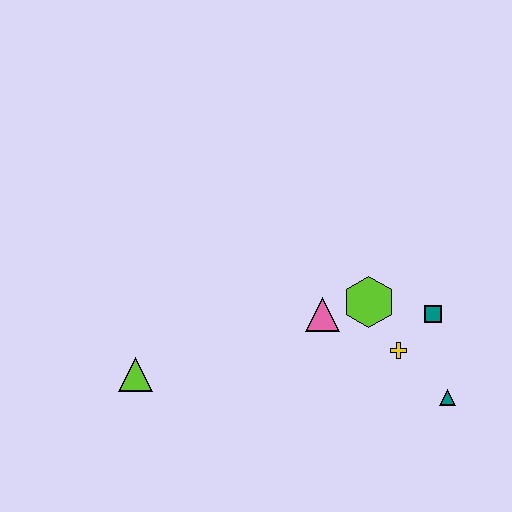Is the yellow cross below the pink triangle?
Yes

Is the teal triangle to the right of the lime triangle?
Yes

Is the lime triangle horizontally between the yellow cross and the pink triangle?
No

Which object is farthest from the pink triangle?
The lime triangle is farthest from the pink triangle.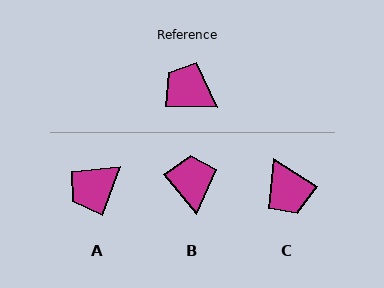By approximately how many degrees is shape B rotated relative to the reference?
Approximately 49 degrees clockwise.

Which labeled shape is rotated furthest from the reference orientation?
C, about 149 degrees away.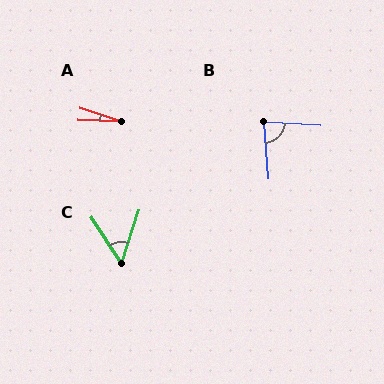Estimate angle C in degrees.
Approximately 52 degrees.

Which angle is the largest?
B, at approximately 82 degrees.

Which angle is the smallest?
A, at approximately 16 degrees.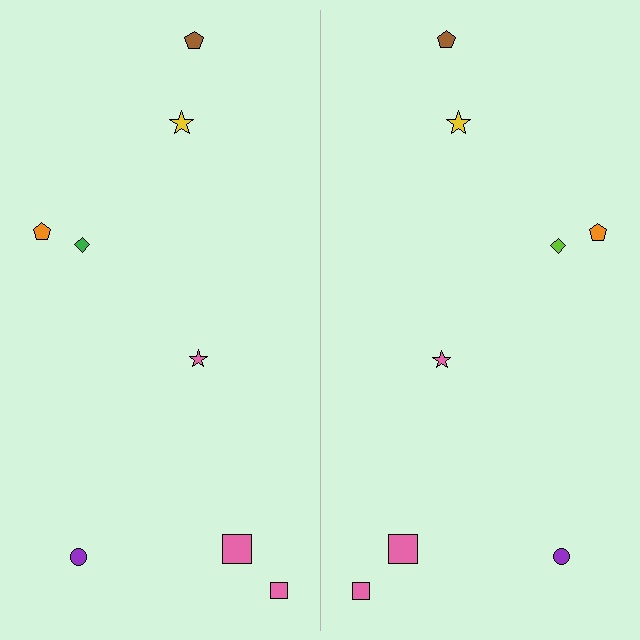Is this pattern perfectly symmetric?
No, the pattern is not perfectly symmetric. The lime diamond on the right side breaks the symmetry — its mirror counterpart is green.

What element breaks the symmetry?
The lime diamond on the right side breaks the symmetry — its mirror counterpart is green.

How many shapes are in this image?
There are 16 shapes in this image.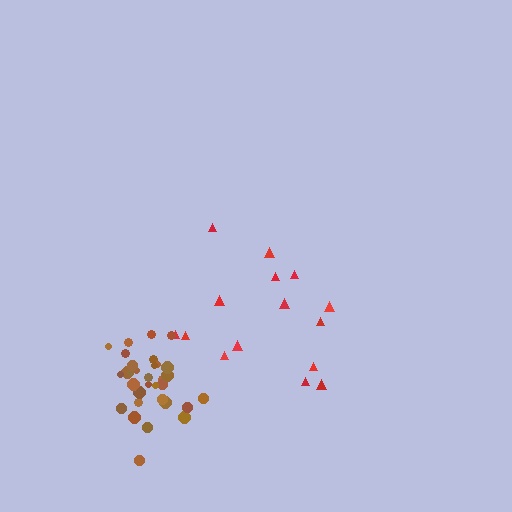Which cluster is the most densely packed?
Brown.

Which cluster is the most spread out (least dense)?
Red.